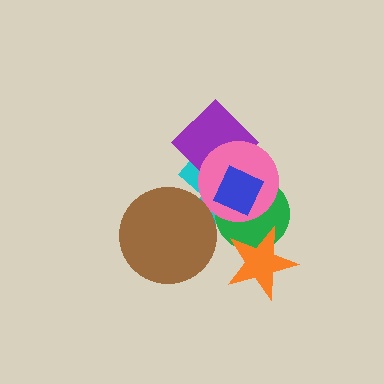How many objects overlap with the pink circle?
4 objects overlap with the pink circle.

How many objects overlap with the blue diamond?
4 objects overlap with the blue diamond.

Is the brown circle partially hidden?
No, no other shape covers it.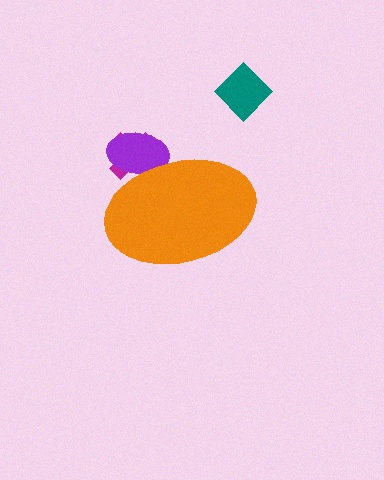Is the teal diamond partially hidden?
No, the teal diamond is fully visible.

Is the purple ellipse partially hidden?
Yes, the purple ellipse is partially hidden behind the orange ellipse.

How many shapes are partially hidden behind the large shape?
2 shapes are partially hidden.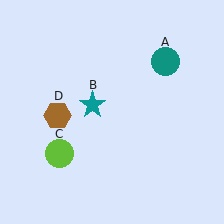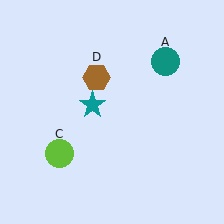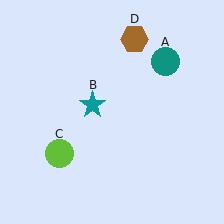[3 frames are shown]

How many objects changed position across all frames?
1 object changed position: brown hexagon (object D).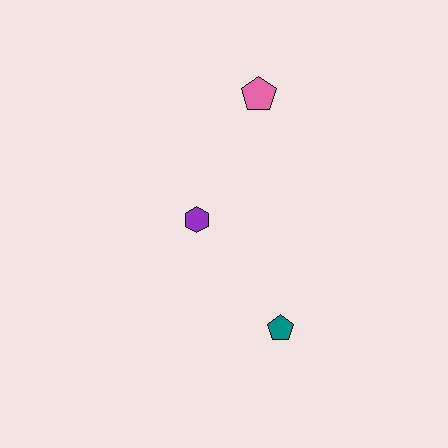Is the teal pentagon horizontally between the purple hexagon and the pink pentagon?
No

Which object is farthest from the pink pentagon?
The teal pentagon is farthest from the pink pentagon.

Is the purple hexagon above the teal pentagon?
Yes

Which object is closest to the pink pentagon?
The purple hexagon is closest to the pink pentagon.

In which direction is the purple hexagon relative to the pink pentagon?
The purple hexagon is below the pink pentagon.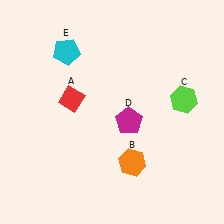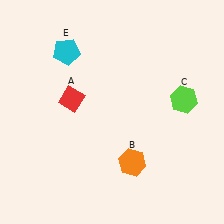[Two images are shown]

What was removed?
The magenta pentagon (D) was removed in Image 2.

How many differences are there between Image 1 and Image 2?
There is 1 difference between the two images.